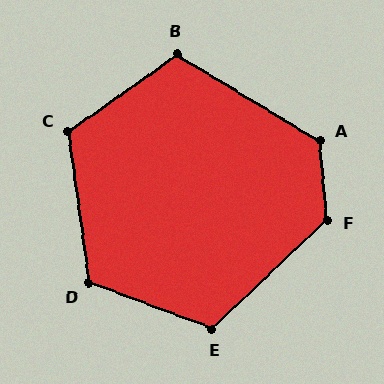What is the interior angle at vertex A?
Approximately 126 degrees (obtuse).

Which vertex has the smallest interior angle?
B, at approximately 114 degrees.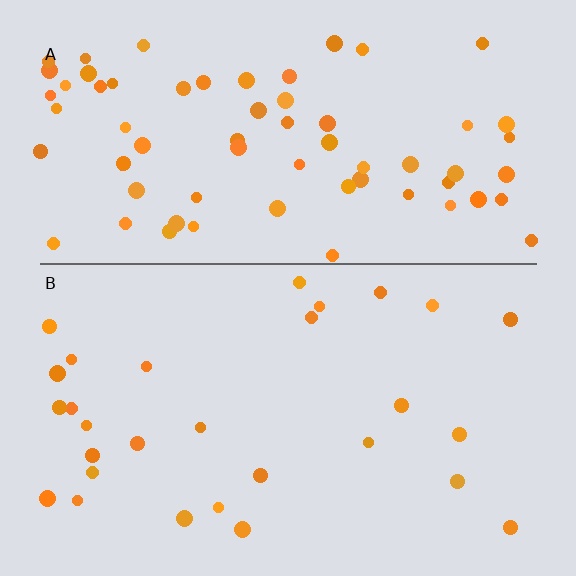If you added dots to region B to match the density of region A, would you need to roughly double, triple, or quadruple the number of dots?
Approximately double.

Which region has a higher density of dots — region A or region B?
A (the top).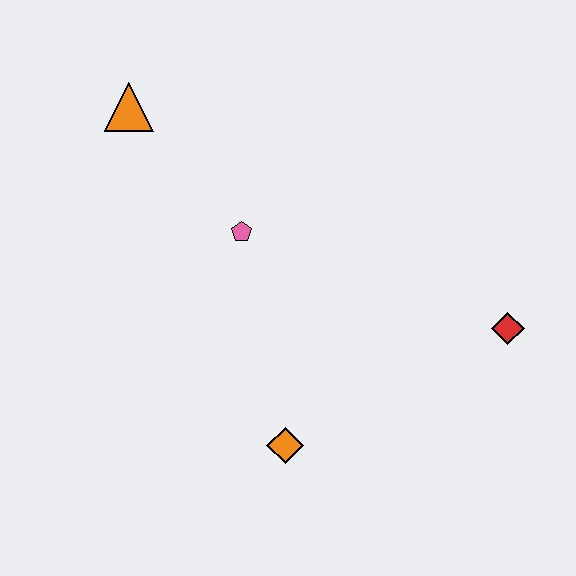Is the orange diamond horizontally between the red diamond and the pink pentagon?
Yes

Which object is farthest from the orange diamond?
The orange triangle is farthest from the orange diamond.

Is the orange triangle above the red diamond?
Yes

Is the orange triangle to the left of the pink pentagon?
Yes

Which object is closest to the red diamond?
The orange diamond is closest to the red diamond.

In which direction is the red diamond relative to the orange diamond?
The red diamond is to the right of the orange diamond.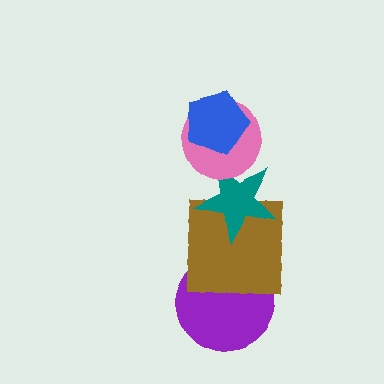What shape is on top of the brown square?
The teal star is on top of the brown square.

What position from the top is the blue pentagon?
The blue pentagon is 1st from the top.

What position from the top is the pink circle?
The pink circle is 2nd from the top.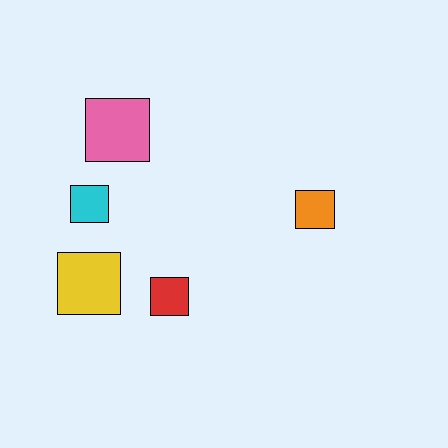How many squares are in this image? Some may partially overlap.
There are 5 squares.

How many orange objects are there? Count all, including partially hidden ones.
There is 1 orange object.